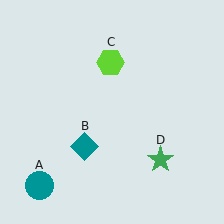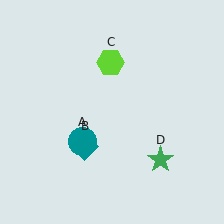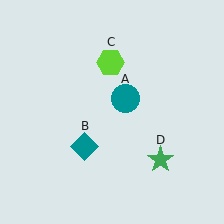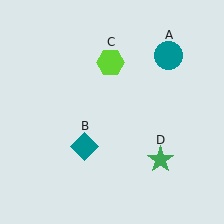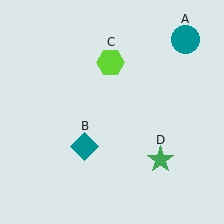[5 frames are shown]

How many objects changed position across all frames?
1 object changed position: teal circle (object A).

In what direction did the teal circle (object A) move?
The teal circle (object A) moved up and to the right.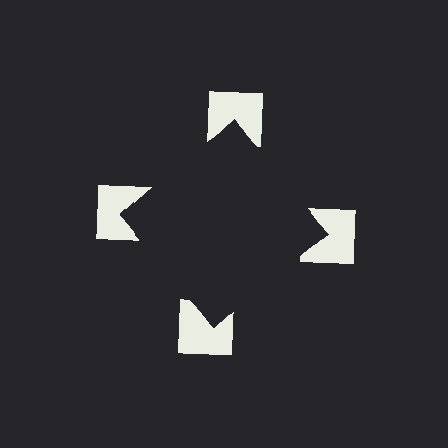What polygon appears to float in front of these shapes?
An illusory square — its edges are inferred from the aligned wedge cuts in the notched squares, not physically drawn.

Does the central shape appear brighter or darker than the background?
It typically appears slightly darker than the background, even though no actual brightness change is drawn.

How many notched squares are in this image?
There are 4 — one at each vertex of the illusory square.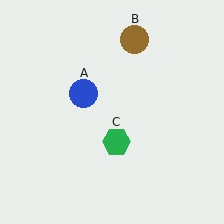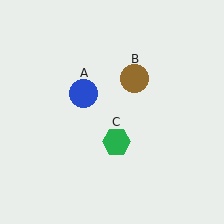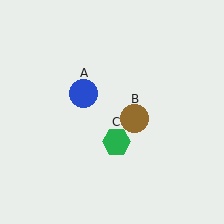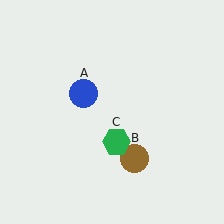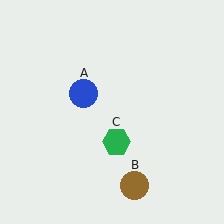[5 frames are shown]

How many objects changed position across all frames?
1 object changed position: brown circle (object B).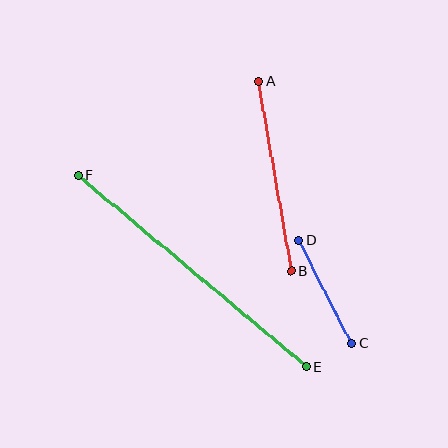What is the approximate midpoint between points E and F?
The midpoint is at approximately (192, 271) pixels.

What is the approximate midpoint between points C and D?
The midpoint is at approximately (325, 292) pixels.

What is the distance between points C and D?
The distance is approximately 116 pixels.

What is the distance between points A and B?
The distance is approximately 192 pixels.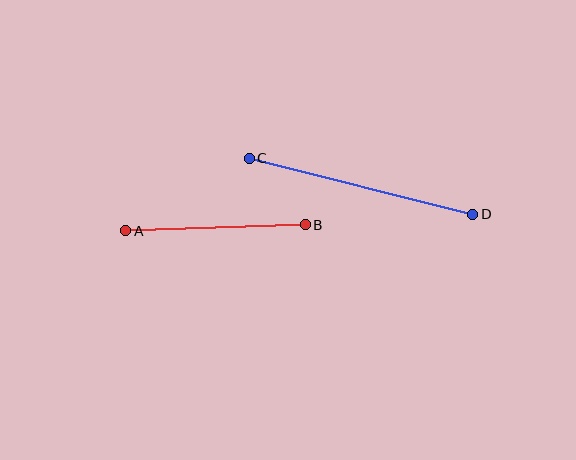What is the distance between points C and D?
The distance is approximately 231 pixels.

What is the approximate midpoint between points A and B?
The midpoint is at approximately (216, 228) pixels.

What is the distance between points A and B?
The distance is approximately 180 pixels.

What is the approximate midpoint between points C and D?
The midpoint is at approximately (361, 186) pixels.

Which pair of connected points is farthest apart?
Points C and D are farthest apart.